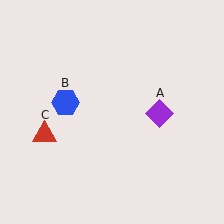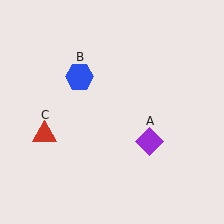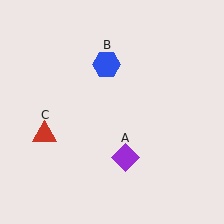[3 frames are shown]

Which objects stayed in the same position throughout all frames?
Red triangle (object C) remained stationary.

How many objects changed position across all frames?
2 objects changed position: purple diamond (object A), blue hexagon (object B).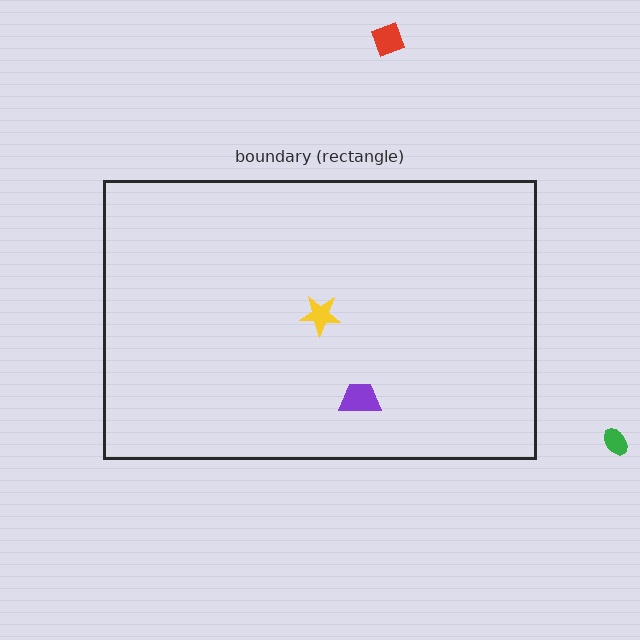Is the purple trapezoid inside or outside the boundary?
Inside.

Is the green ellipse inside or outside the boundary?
Outside.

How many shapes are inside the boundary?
2 inside, 2 outside.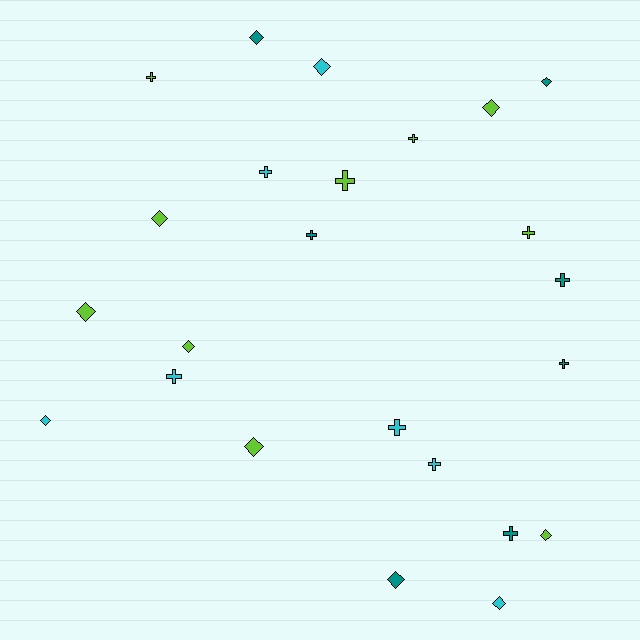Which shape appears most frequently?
Diamond, with 12 objects.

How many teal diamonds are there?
There are 3 teal diamonds.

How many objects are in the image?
There are 24 objects.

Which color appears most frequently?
Lime, with 10 objects.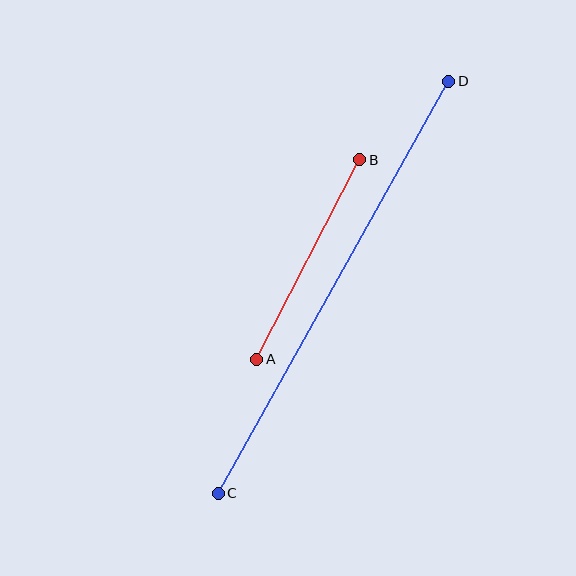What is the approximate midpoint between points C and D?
The midpoint is at approximately (333, 287) pixels.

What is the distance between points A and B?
The distance is approximately 225 pixels.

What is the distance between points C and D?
The distance is approximately 472 pixels.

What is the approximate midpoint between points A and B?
The midpoint is at approximately (308, 259) pixels.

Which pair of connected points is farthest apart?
Points C and D are farthest apart.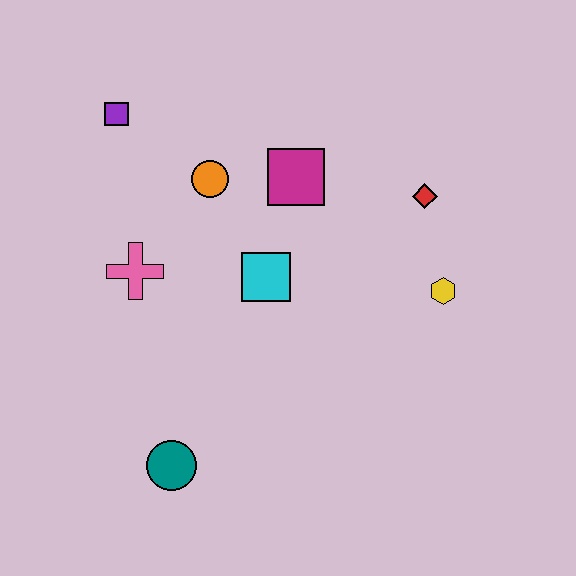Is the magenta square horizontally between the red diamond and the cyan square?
Yes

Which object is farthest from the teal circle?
The red diamond is farthest from the teal circle.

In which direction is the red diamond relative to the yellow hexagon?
The red diamond is above the yellow hexagon.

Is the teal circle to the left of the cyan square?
Yes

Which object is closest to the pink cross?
The orange circle is closest to the pink cross.